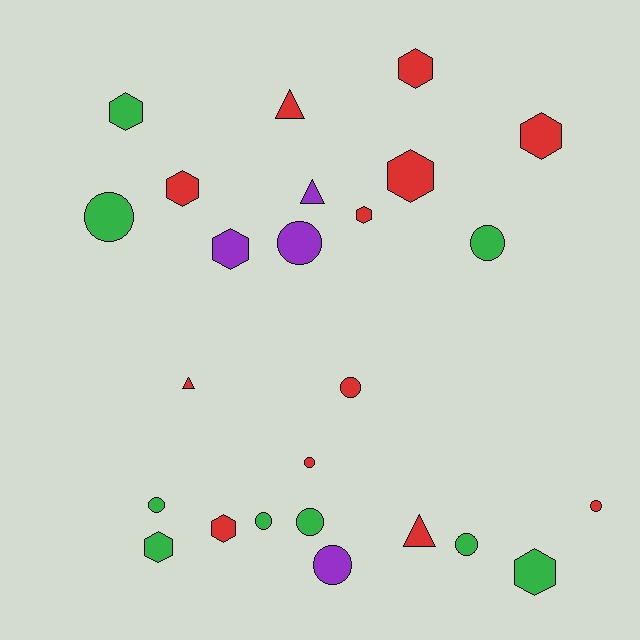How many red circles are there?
There are 3 red circles.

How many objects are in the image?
There are 25 objects.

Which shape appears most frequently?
Circle, with 11 objects.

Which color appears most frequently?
Red, with 12 objects.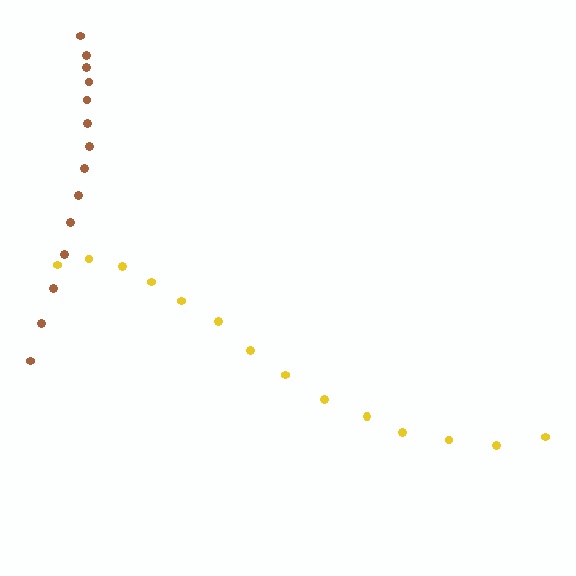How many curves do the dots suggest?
There are 2 distinct paths.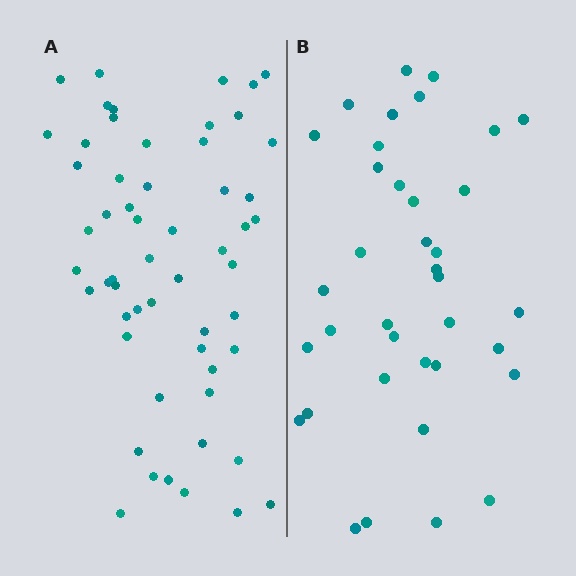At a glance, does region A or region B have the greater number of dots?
Region A (the left region) has more dots.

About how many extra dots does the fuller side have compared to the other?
Region A has approximately 20 more dots than region B.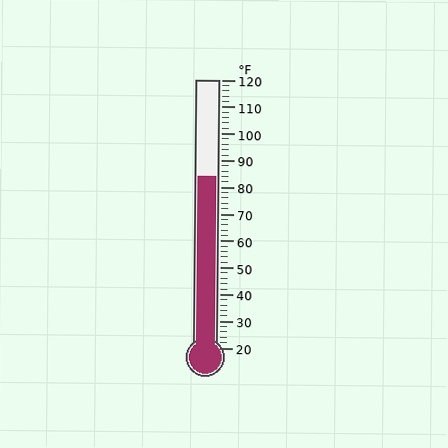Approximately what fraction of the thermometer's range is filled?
The thermometer is filled to approximately 65% of its range.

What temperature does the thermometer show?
The thermometer shows approximately 84°F.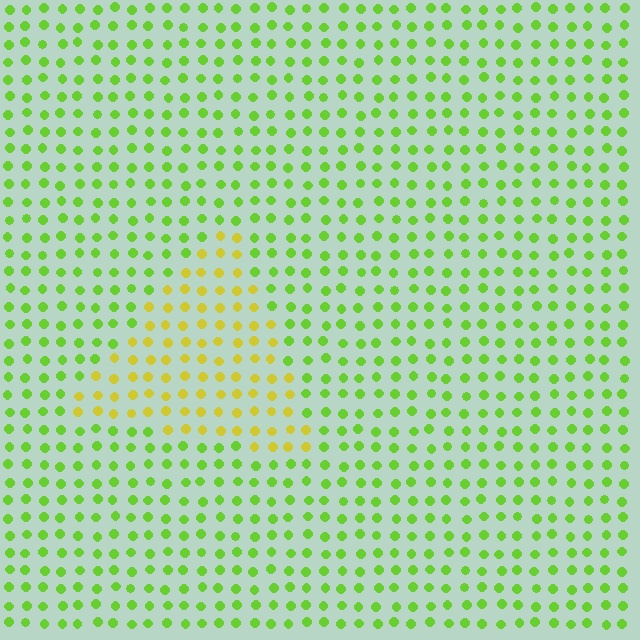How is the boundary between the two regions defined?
The boundary is defined purely by a slight shift in hue (about 42 degrees). Spacing, size, and orientation are identical on both sides.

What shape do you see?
I see a triangle.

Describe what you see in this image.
The image is filled with small lime elements in a uniform arrangement. A triangle-shaped region is visible where the elements are tinted to a slightly different hue, forming a subtle color boundary.